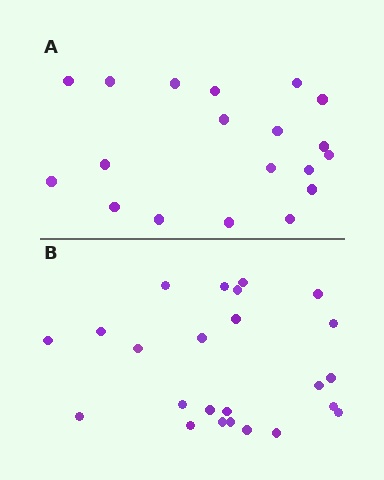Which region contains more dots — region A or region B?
Region B (the bottom region) has more dots.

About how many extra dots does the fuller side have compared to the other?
Region B has about 5 more dots than region A.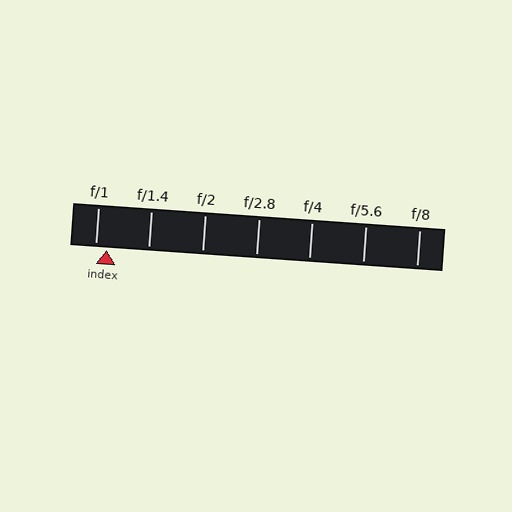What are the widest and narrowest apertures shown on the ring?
The widest aperture shown is f/1 and the narrowest is f/8.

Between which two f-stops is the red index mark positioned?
The index mark is between f/1 and f/1.4.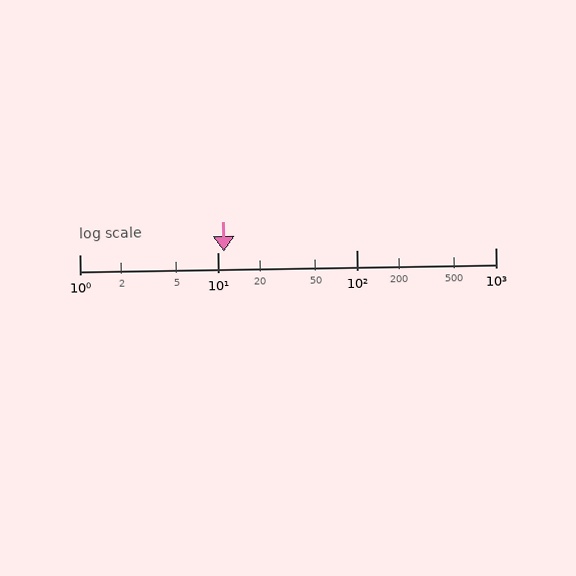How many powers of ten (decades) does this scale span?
The scale spans 3 decades, from 1 to 1000.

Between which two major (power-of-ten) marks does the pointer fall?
The pointer is between 10 and 100.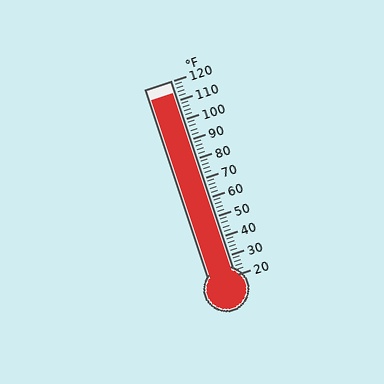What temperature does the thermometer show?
The thermometer shows approximately 114°F.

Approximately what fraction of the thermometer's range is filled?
The thermometer is filled to approximately 95% of its range.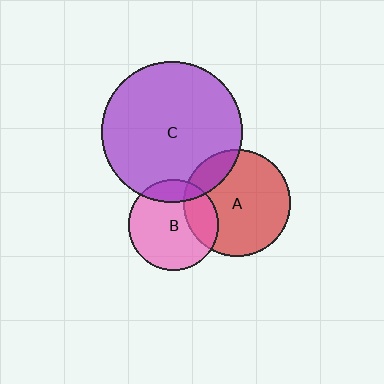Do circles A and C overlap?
Yes.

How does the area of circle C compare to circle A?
Approximately 1.7 times.